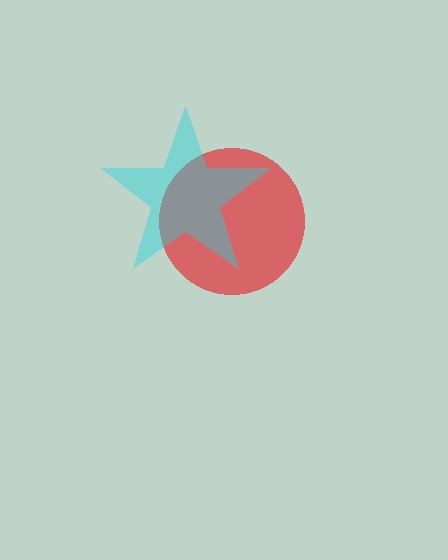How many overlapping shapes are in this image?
There are 2 overlapping shapes in the image.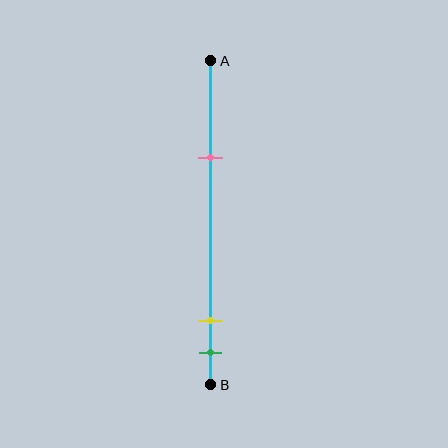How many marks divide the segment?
There are 3 marks dividing the segment.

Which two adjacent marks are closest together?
The yellow and green marks are the closest adjacent pair.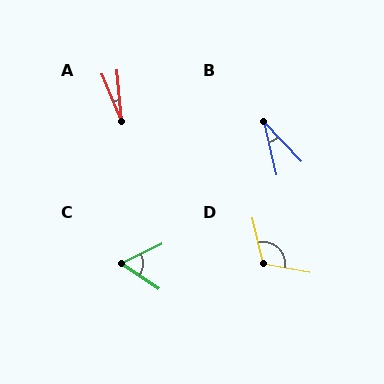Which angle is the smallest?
A, at approximately 18 degrees.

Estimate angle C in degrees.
Approximately 60 degrees.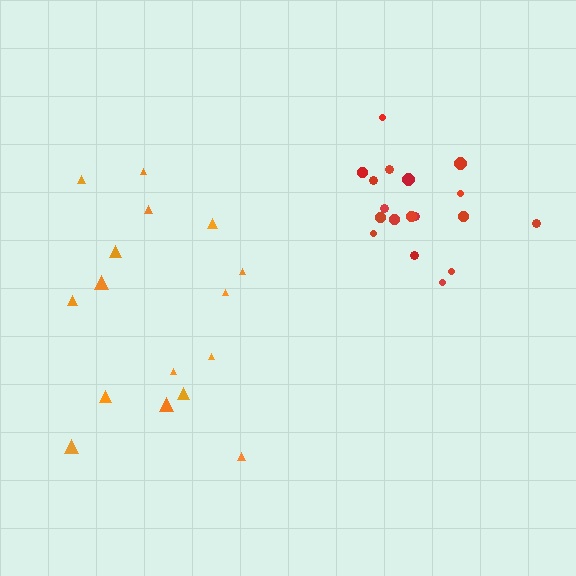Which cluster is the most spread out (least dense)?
Orange.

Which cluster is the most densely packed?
Red.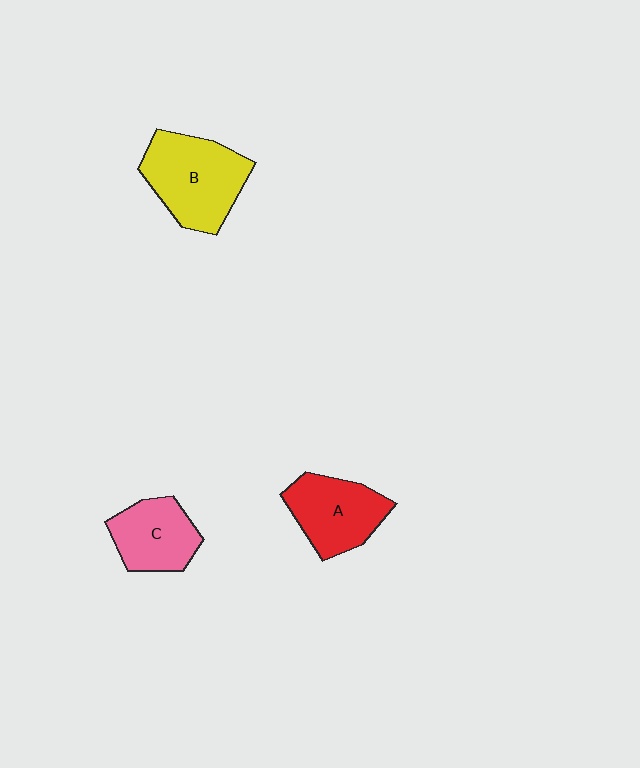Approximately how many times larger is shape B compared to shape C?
Approximately 1.4 times.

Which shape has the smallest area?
Shape C (pink).